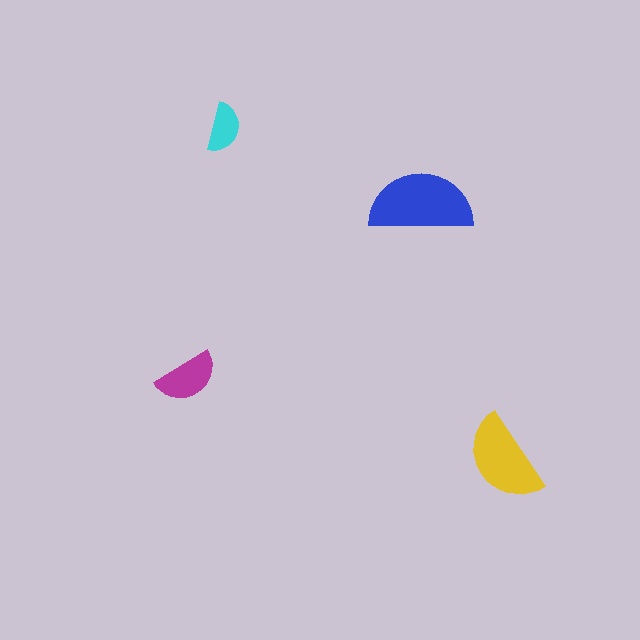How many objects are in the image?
There are 4 objects in the image.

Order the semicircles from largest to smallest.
the blue one, the yellow one, the magenta one, the cyan one.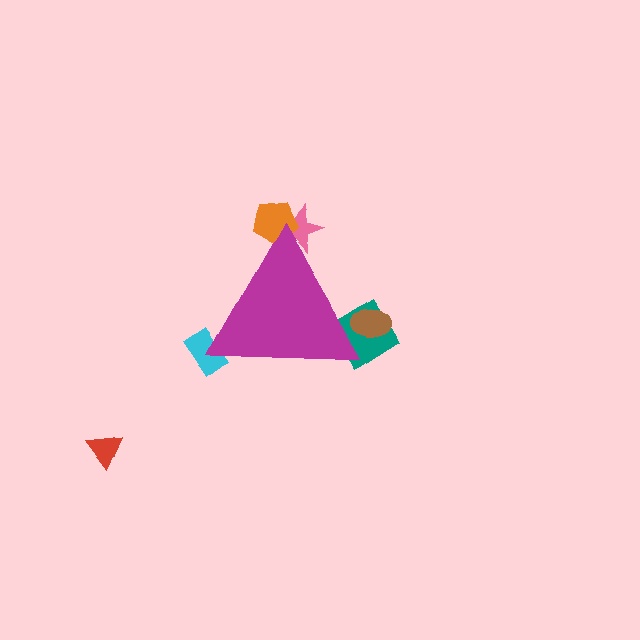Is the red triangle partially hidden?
No, the red triangle is fully visible.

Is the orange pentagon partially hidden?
Yes, the orange pentagon is partially hidden behind the magenta triangle.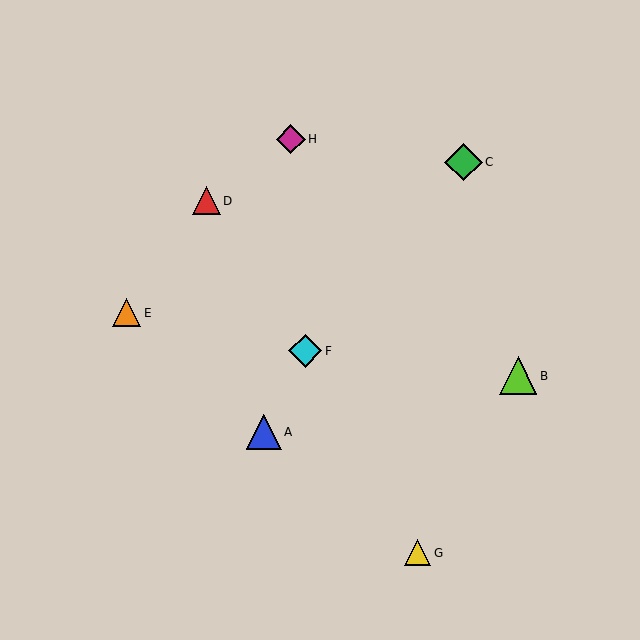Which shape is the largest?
The lime triangle (labeled B) is the largest.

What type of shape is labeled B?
Shape B is a lime triangle.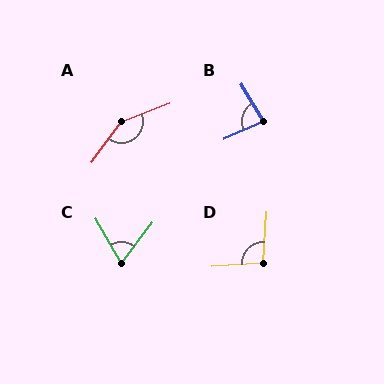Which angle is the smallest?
C, at approximately 67 degrees.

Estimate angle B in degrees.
Approximately 83 degrees.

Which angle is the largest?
A, at approximately 147 degrees.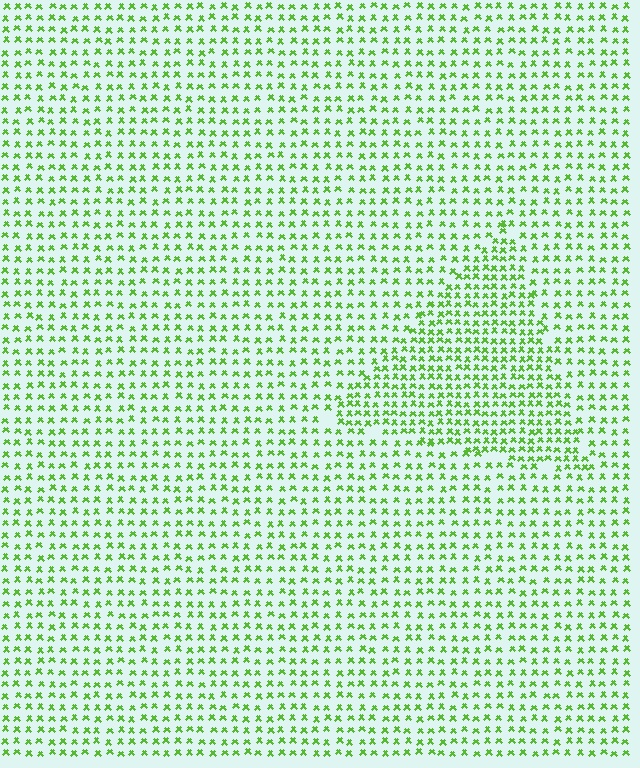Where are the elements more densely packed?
The elements are more densely packed inside the triangle boundary.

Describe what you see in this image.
The image contains small lime elements arranged at two different densities. A triangle-shaped region is visible where the elements are more densely packed than the surrounding area.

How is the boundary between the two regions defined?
The boundary is defined by a change in element density (approximately 1.6x ratio). All elements are the same color, size, and shape.